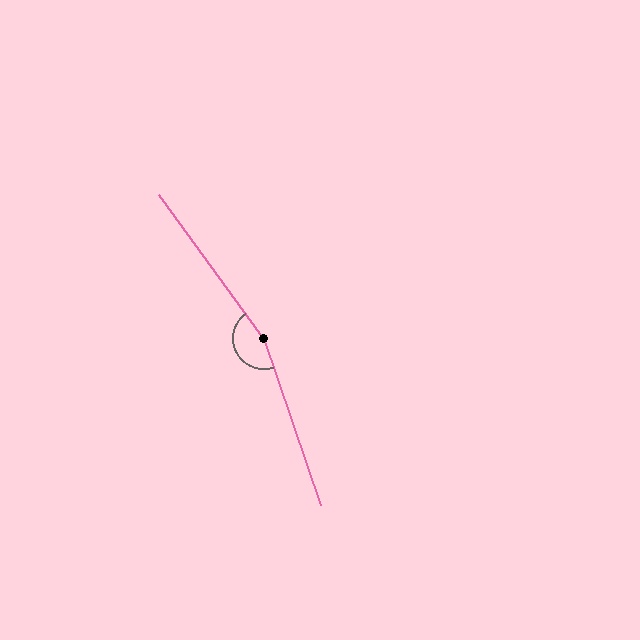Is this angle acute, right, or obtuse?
It is obtuse.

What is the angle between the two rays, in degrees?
Approximately 163 degrees.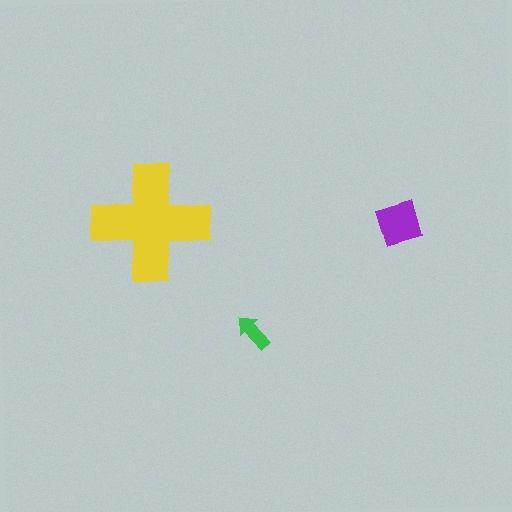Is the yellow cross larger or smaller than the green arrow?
Larger.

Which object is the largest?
The yellow cross.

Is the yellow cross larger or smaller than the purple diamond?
Larger.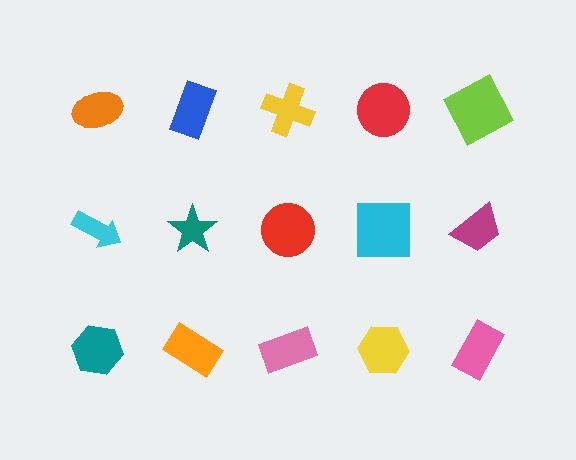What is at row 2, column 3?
A red circle.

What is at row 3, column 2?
An orange rectangle.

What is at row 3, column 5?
A pink rectangle.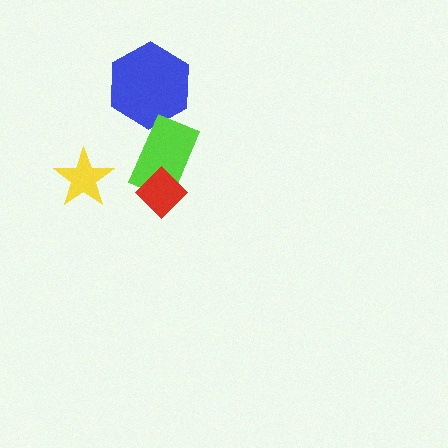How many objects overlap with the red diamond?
1 object overlaps with the red diamond.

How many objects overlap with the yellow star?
0 objects overlap with the yellow star.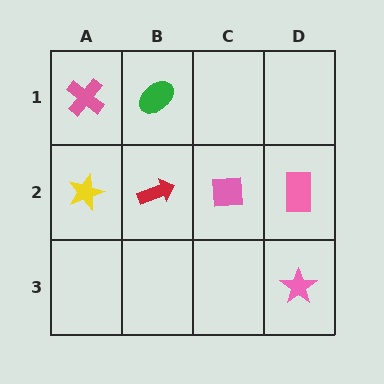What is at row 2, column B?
A red arrow.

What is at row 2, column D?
A pink rectangle.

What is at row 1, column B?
A green ellipse.